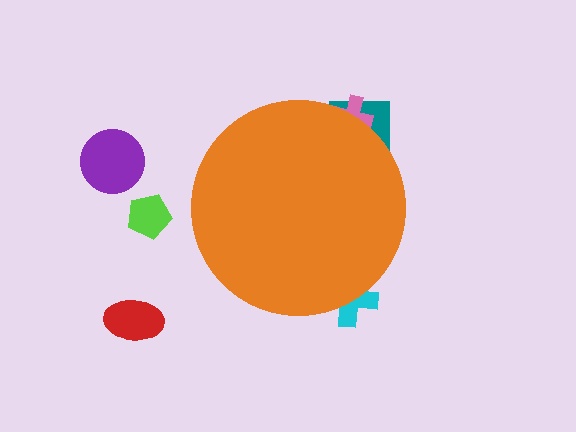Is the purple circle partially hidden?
No, the purple circle is fully visible.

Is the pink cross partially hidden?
Yes, the pink cross is partially hidden behind the orange circle.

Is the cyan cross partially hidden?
Yes, the cyan cross is partially hidden behind the orange circle.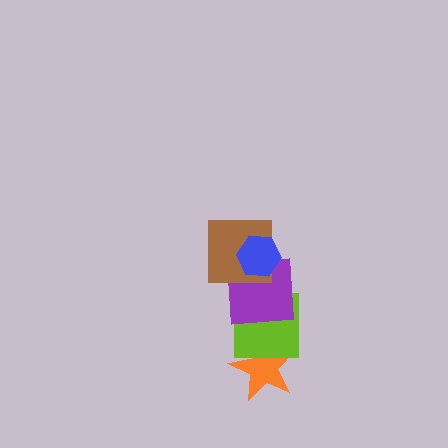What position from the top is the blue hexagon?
The blue hexagon is 1st from the top.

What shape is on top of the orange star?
The lime square is on top of the orange star.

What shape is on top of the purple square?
The brown square is on top of the purple square.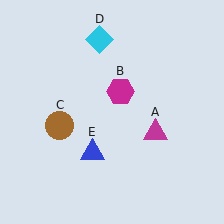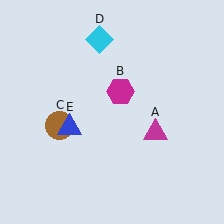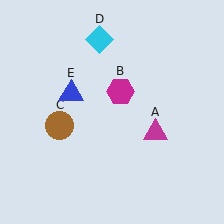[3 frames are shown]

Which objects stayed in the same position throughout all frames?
Magenta triangle (object A) and magenta hexagon (object B) and brown circle (object C) and cyan diamond (object D) remained stationary.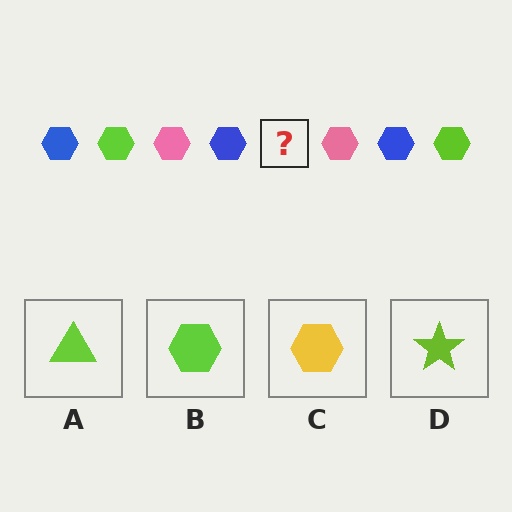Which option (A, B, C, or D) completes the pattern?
B.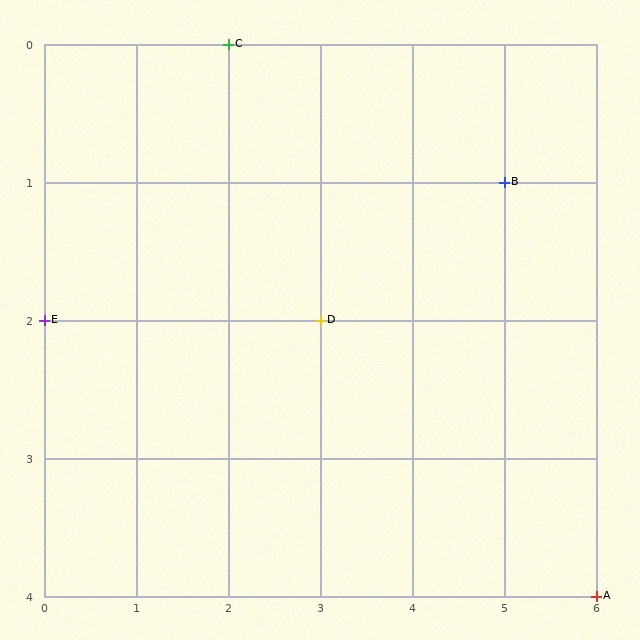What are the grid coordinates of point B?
Point B is at grid coordinates (5, 1).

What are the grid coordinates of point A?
Point A is at grid coordinates (6, 4).